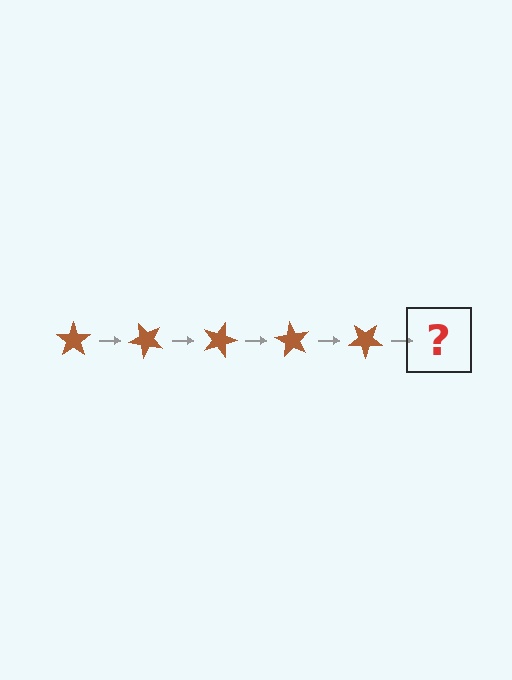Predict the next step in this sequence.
The next step is a brown star rotated 225 degrees.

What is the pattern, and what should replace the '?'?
The pattern is that the star rotates 45 degrees each step. The '?' should be a brown star rotated 225 degrees.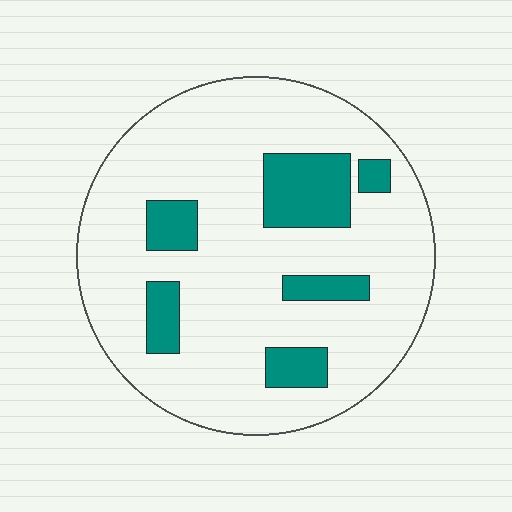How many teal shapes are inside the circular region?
6.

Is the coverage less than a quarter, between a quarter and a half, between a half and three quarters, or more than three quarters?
Less than a quarter.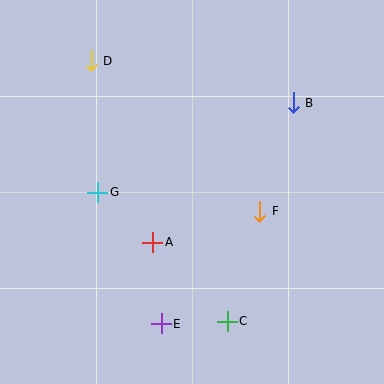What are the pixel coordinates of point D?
Point D is at (91, 61).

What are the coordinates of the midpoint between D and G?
The midpoint between D and G is at (94, 126).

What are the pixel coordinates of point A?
Point A is at (153, 242).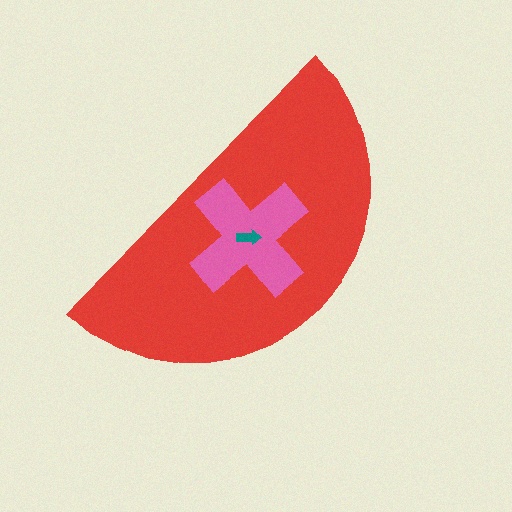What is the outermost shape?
The red semicircle.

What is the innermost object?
The teal arrow.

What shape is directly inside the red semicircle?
The pink cross.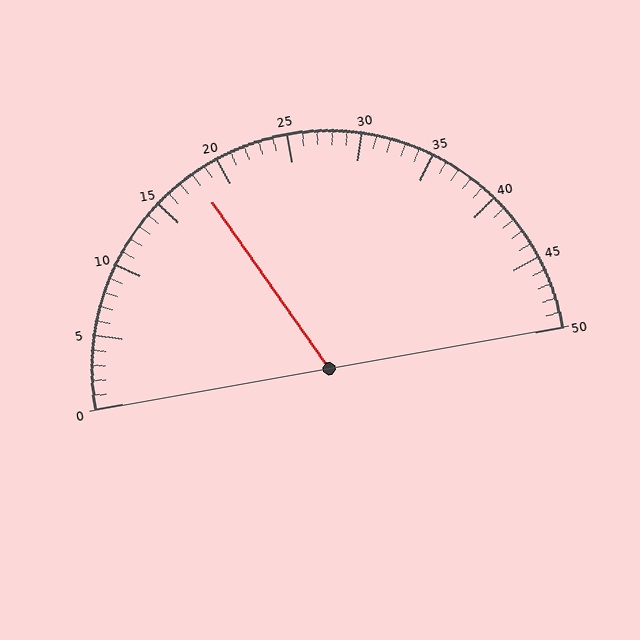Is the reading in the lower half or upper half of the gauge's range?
The reading is in the lower half of the range (0 to 50).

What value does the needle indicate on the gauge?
The needle indicates approximately 18.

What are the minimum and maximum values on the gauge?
The gauge ranges from 0 to 50.